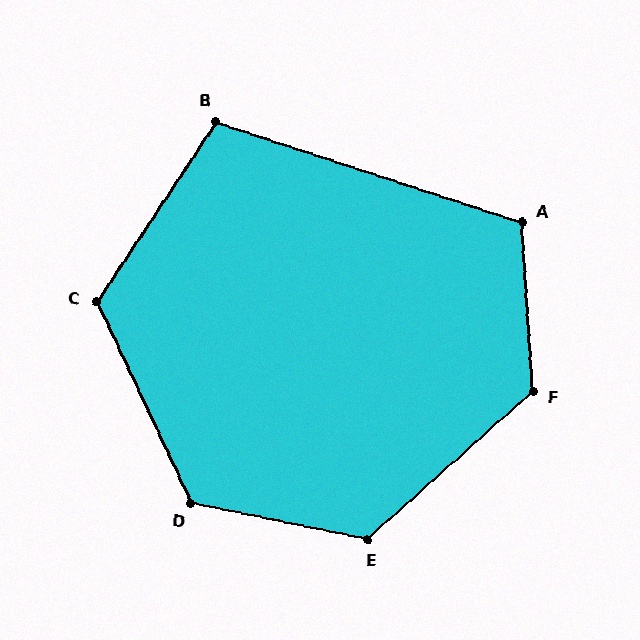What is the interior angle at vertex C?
Approximately 121 degrees (obtuse).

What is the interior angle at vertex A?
Approximately 112 degrees (obtuse).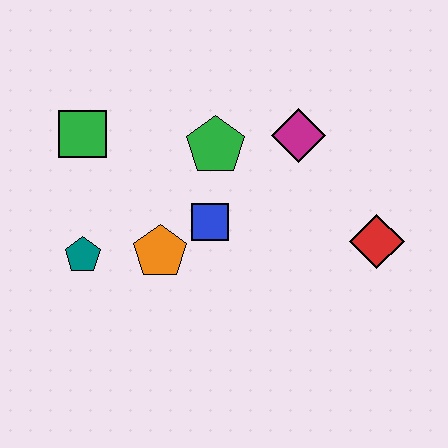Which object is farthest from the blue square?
The red diamond is farthest from the blue square.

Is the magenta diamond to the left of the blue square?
No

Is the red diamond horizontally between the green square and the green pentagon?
No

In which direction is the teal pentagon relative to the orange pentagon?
The teal pentagon is to the left of the orange pentagon.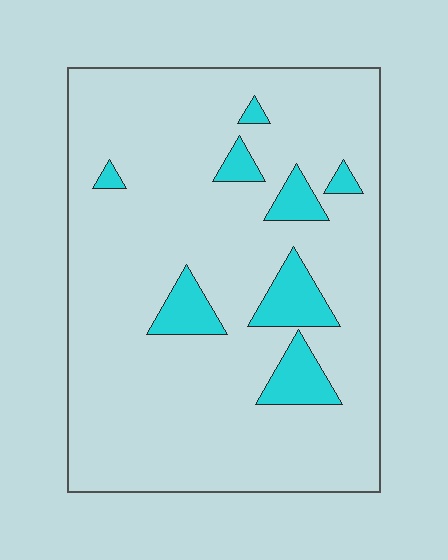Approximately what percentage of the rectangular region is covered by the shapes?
Approximately 10%.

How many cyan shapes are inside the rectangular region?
8.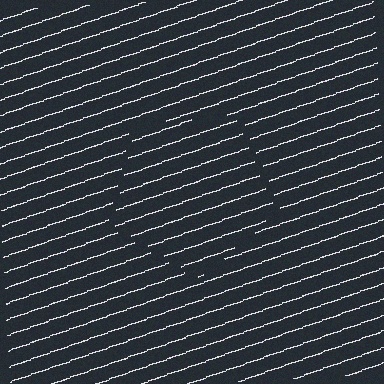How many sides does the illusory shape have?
5 sides — the line-ends trace a pentagon.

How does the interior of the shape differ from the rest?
The interior of the shape contains the same grating, shifted by half a period — the contour is defined by the phase discontinuity where line-ends from the inner and outer gratings abut.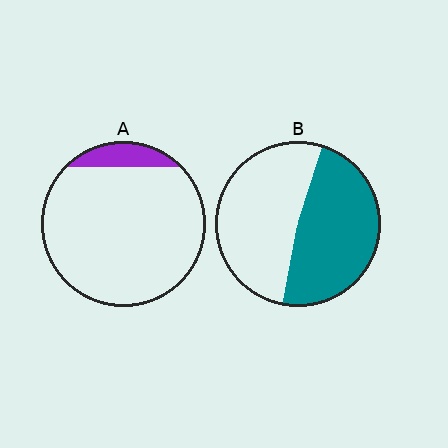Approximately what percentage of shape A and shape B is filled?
A is approximately 10% and B is approximately 50%.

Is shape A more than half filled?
No.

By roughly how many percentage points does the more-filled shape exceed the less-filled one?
By roughly 40 percentage points (B over A).